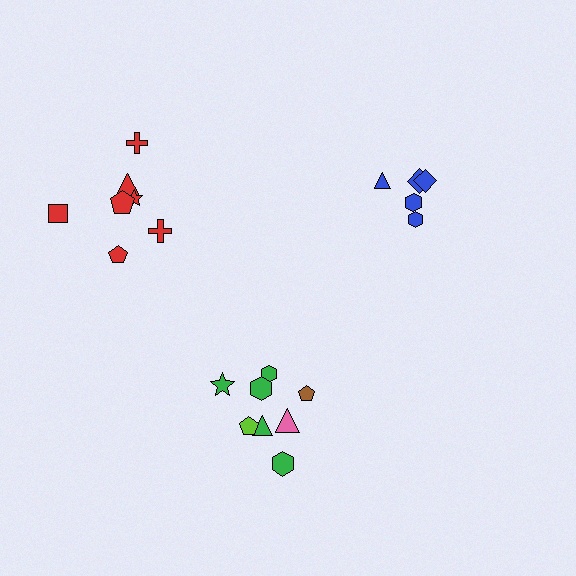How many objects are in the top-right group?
There are 5 objects.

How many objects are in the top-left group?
There are 7 objects.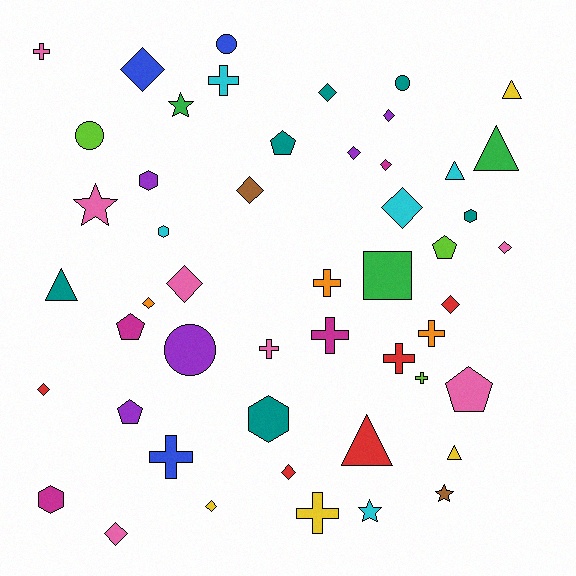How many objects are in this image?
There are 50 objects.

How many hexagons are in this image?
There are 5 hexagons.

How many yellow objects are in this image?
There are 4 yellow objects.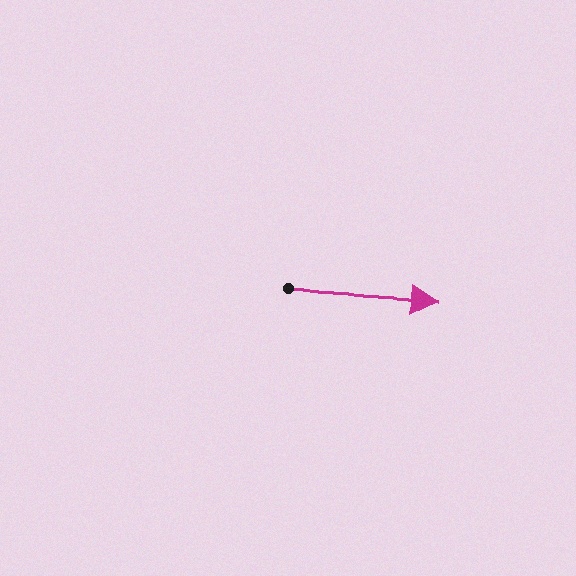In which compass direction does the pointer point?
East.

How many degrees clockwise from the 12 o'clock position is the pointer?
Approximately 94 degrees.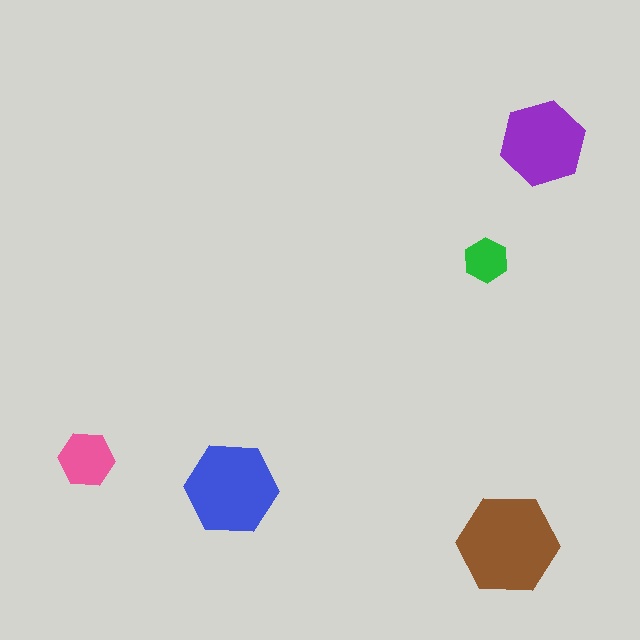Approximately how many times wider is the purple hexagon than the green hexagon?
About 2 times wider.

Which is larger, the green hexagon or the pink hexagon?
The pink one.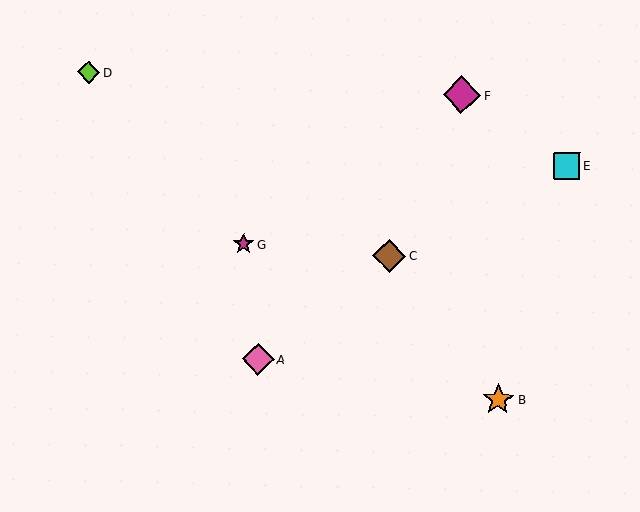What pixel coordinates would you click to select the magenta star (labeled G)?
Click at (244, 244) to select the magenta star G.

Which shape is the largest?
The magenta diamond (labeled F) is the largest.